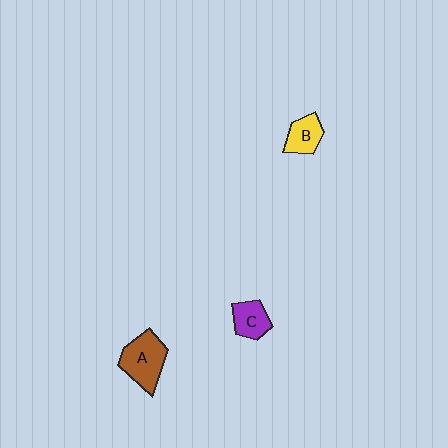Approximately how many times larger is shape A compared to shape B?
Approximately 1.6 times.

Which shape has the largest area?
Shape A (brown).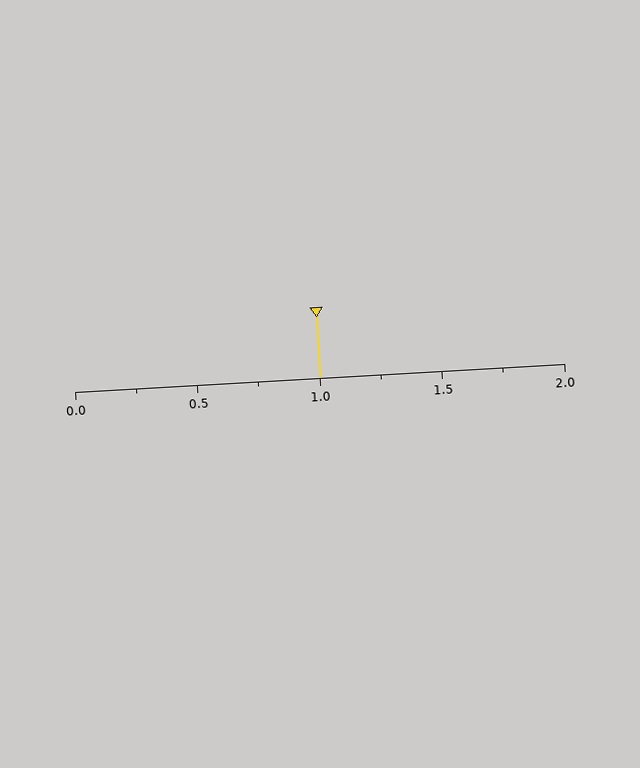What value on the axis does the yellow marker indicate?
The marker indicates approximately 1.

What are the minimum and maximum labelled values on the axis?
The axis runs from 0.0 to 2.0.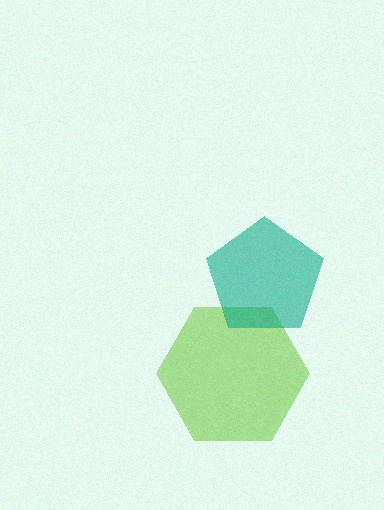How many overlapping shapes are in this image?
There are 2 overlapping shapes in the image.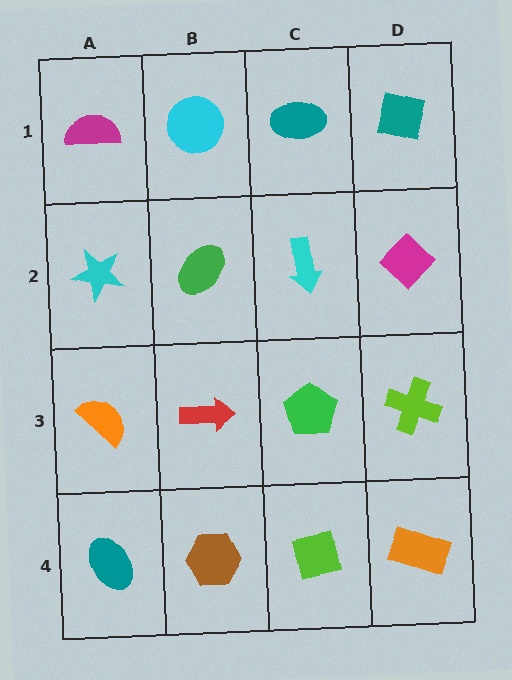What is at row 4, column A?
A teal ellipse.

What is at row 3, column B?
A red arrow.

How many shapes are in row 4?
4 shapes.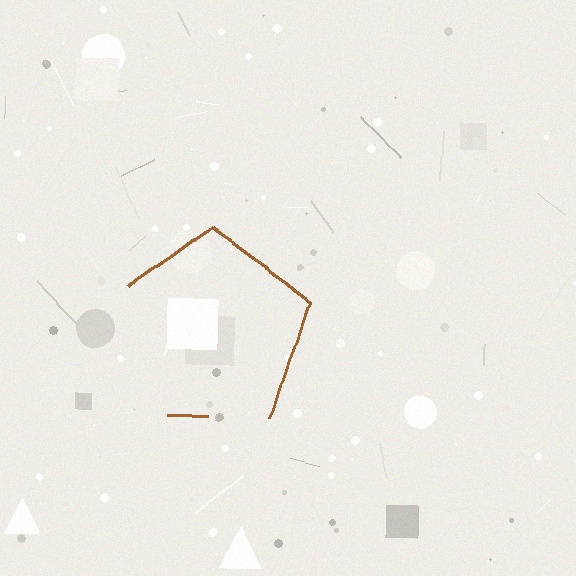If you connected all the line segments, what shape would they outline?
They would outline a pentagon.